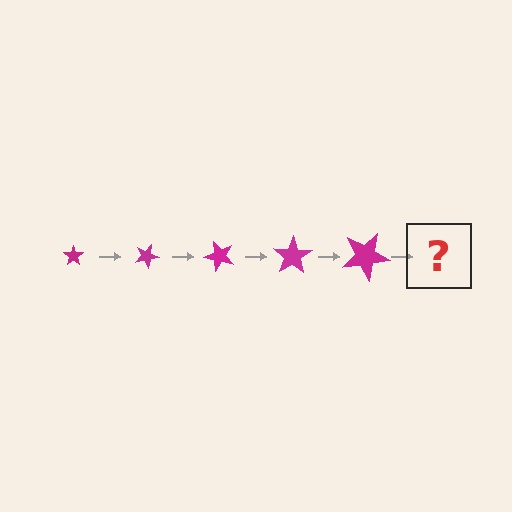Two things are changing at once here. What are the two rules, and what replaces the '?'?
The two rules are that the star grows larger each step and it rotates 25 degrees each step. The '?' should be a star, larger than the previous one and rotated 125 degrees from the start.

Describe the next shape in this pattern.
It should be a star, larger than the previous one and rotated 125 degrees from the start.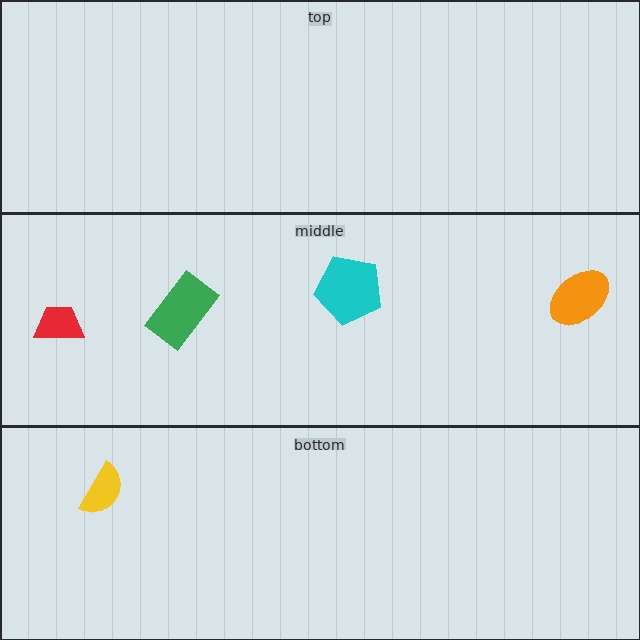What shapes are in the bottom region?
The yellow semicircle.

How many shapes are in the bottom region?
1.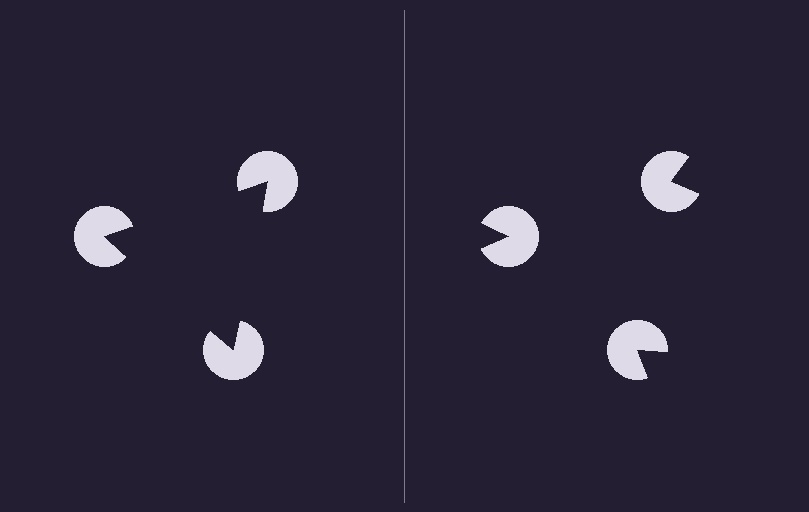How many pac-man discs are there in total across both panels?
6 — 3 on each side.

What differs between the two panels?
The pac-man discs are positioned identically on both sides; only the wedge orientations differ. On the left they align to a triangle; on the right they are misaligned.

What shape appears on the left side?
An illusory triangle.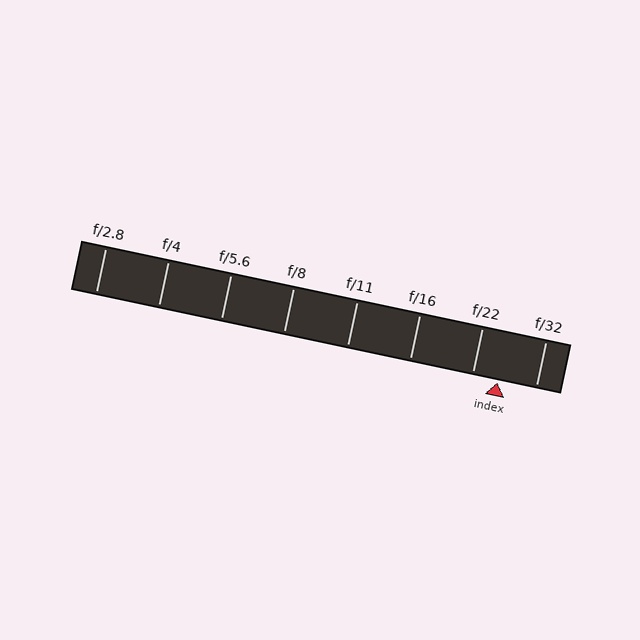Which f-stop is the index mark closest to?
The index mark is closest to f/22.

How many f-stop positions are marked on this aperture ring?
There are 8 f-stop positions marked.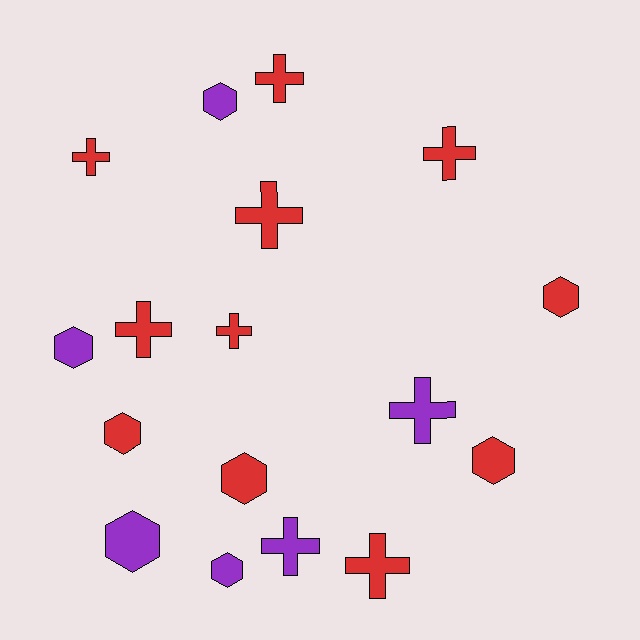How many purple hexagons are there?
There are 4 purple hexagons.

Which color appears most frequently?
Red, with 11 objects.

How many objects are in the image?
There are 17 objects.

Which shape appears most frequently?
Cross, with 9 objects.